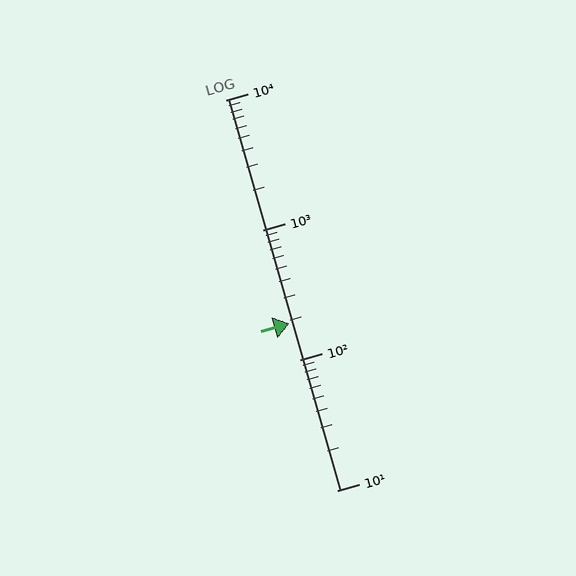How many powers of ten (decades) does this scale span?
The scale spans 3 decades, from 10 to 10000.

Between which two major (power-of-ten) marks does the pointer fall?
The pointer is between 100 and 1000.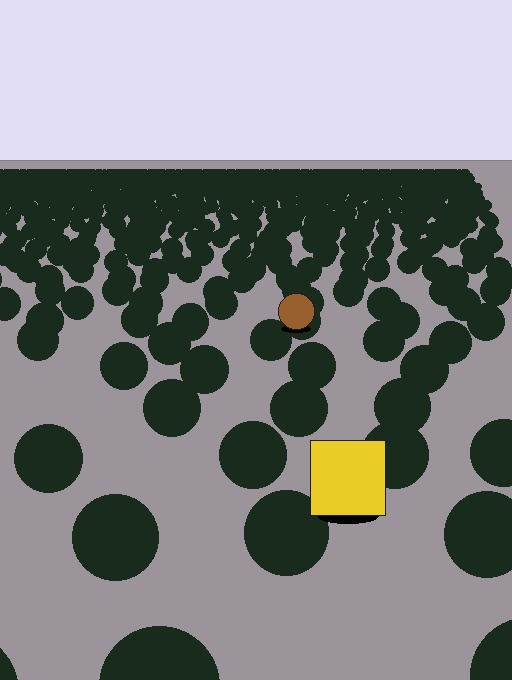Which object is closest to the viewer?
The yellow square is closest. The texture marks near it are larger and more spread out.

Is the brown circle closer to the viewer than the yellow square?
No. The yellow square is closer — you can tell from the texture gradient: the ground texture is coarser near it.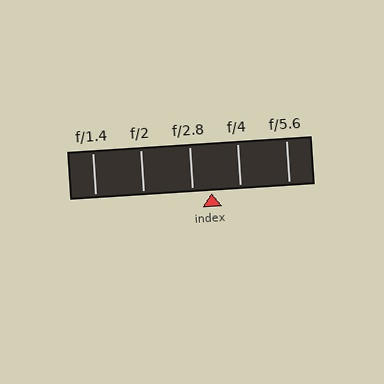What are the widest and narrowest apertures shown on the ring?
The widest aperture shown is f/1.4 and the narrowest is f/5.6.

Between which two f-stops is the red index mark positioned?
The index mark is between f/2.8 and f/4.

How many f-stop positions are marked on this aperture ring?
There are 5 f-stop positions marked.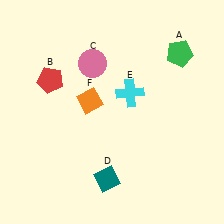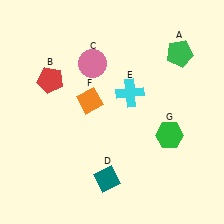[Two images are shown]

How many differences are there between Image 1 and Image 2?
There is 1 difference between the two images.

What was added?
A green hexagon (G) was added in Image 2.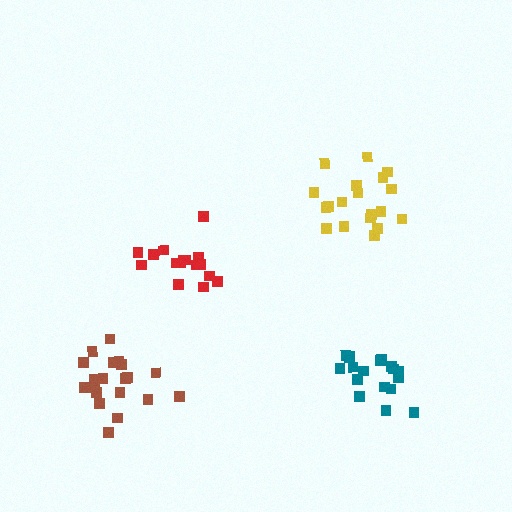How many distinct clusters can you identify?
There are 4 distinct clusters.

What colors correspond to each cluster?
The clusters are colored: brown, yellow, red, teal.